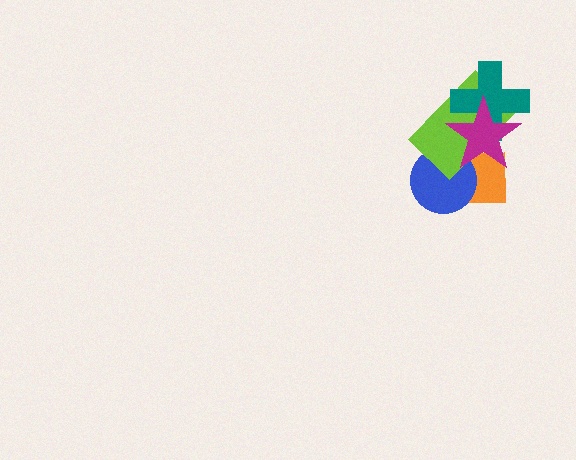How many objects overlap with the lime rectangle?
4 objects overlap with the lime rectangle.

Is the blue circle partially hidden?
Yes, it is partially covered by another shape.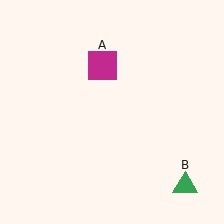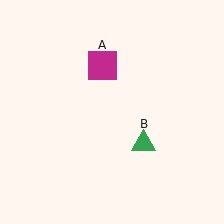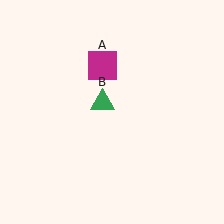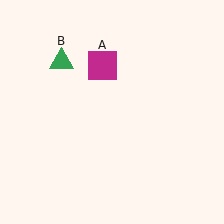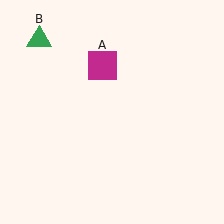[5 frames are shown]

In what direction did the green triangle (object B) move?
The green triangle (object B) moved up and to the left.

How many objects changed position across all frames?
1 object changed position: green triangle (object B).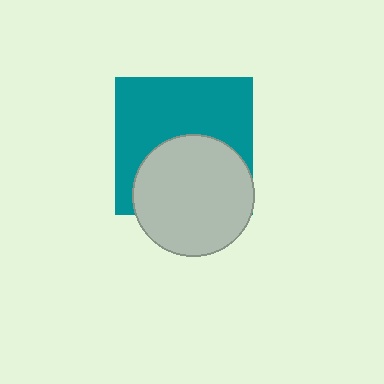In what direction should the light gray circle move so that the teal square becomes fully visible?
The light gray circle should move down. That is the shortest direction to clear the overlap and leave the teal square fully visible.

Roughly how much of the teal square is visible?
About half of it is visible (roughly 56%).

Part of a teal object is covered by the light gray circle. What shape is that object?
It is a square.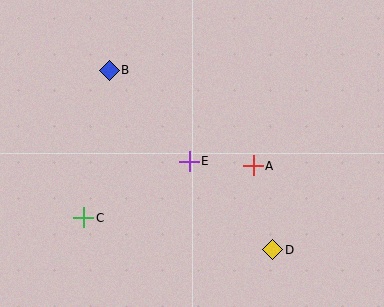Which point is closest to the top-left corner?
Point B is closest to the top-left corner.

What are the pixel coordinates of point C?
Point C is at (84, 218).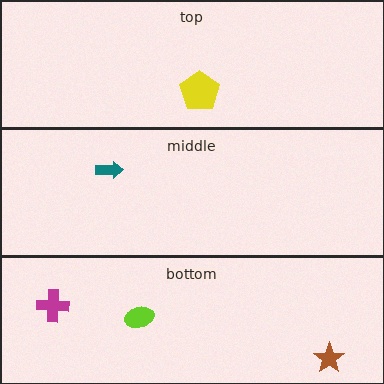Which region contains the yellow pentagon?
The top region.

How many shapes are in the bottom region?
3.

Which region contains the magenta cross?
The bottom region.